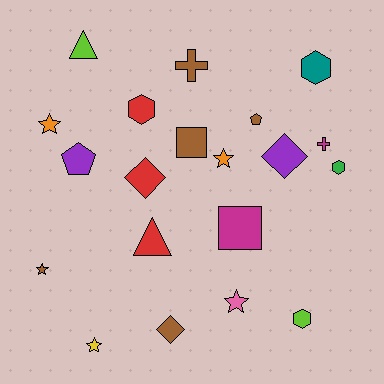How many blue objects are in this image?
There are no blue objects.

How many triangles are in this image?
There are 2 triangles.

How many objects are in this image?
There are 20 objects.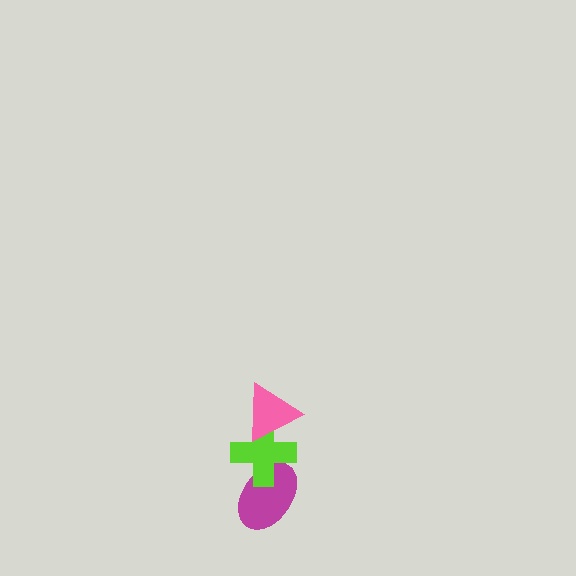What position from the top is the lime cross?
The lime cross is 2nd from the top.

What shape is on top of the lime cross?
The pink triangle is on top of the lime cross.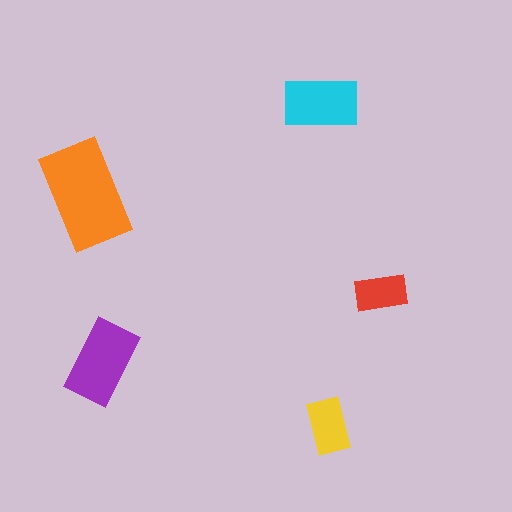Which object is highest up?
The cyan rectangle is topmost.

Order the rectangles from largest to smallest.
the orange one, the purple one, the cyan one, the yellow one, the red one.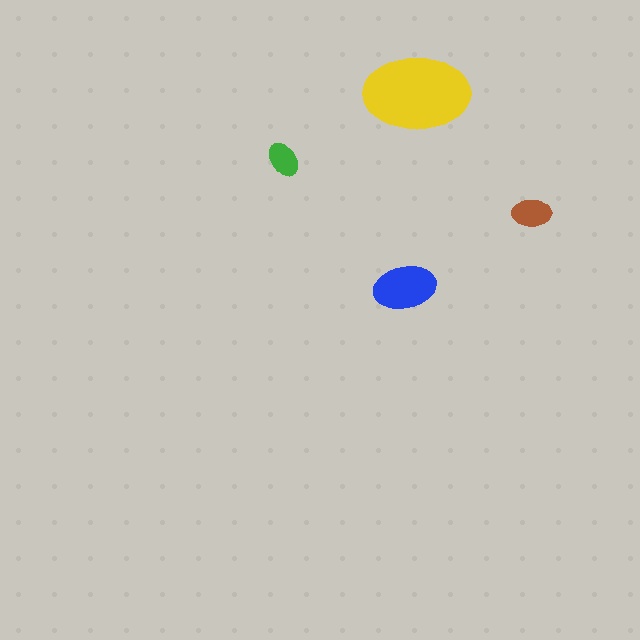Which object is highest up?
The yellow ellipse is topmost.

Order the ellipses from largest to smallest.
the yellow one, the blue one, the brown one, the green one.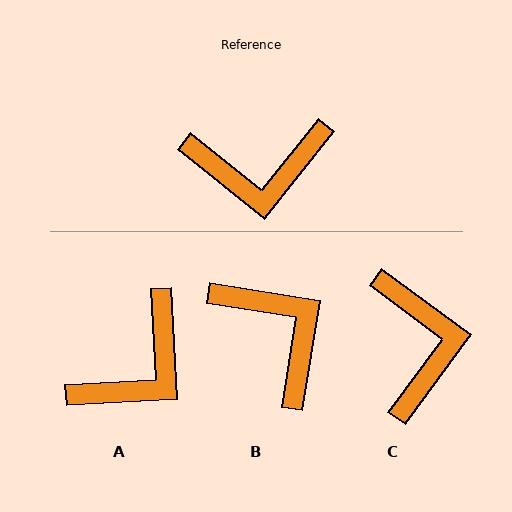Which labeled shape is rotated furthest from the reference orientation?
B, about 119 degrees away.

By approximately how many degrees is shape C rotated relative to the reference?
Approximately 92 degrees counter-clockwise.